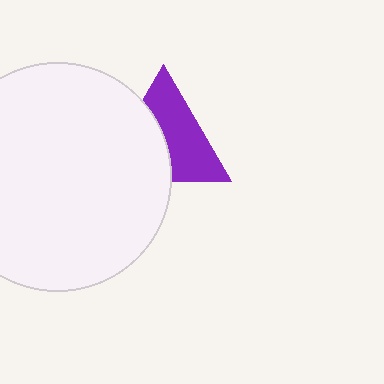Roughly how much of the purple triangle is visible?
About half of it is visible (roughly 55%).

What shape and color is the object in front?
The object in front is a white circle.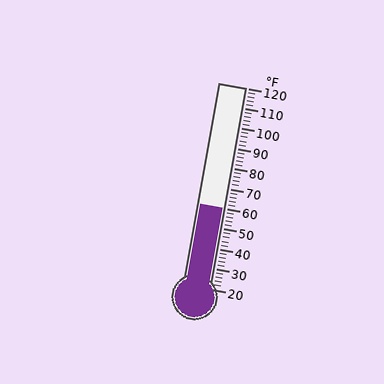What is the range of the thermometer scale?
The thermometer scale ranges from 20°F to 120°F.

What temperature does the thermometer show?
The thermometer shows approximately 60°F.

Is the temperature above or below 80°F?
The temperature is below 80°F.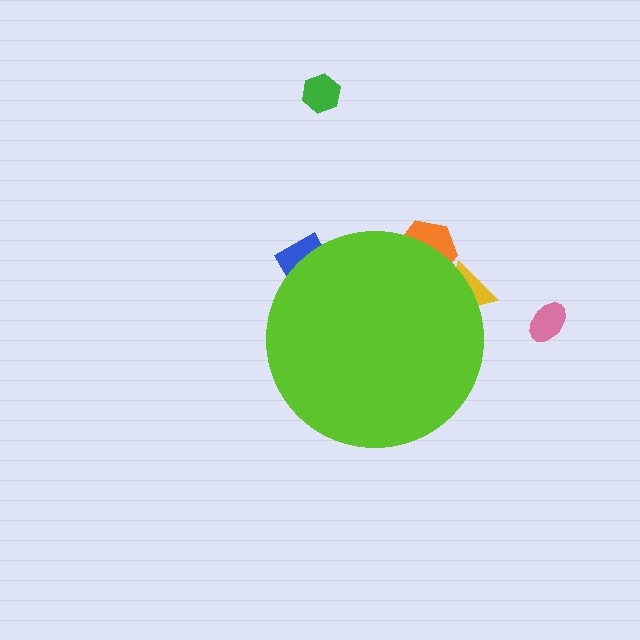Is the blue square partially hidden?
Yes, the blue square is partially hidden behind the lime circle.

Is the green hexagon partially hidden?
No, the green hexagon is fully visible.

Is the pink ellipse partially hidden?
No, the pink ellipse is fully visible.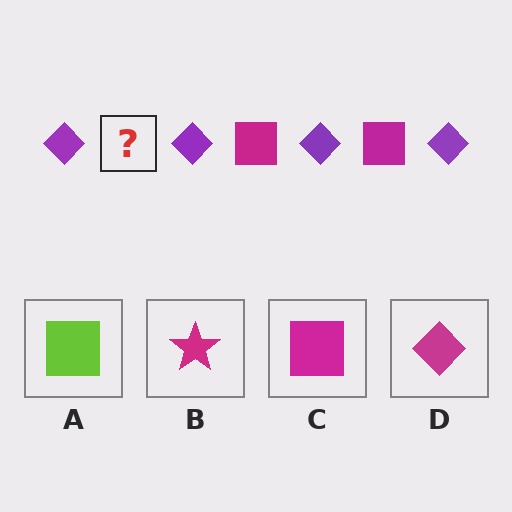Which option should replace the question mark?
Option C.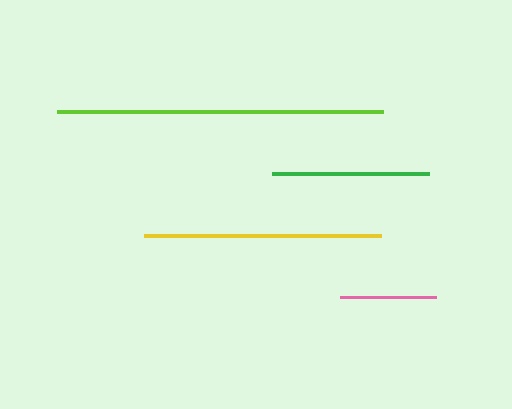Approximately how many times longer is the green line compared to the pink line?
The green line is approximately 1.6 times the length of the pink line.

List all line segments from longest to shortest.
From longest to shortest: lime, yellow, green, pink.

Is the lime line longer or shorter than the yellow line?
The lime line is longer than the yellow line.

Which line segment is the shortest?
The pink line is the shortest at approximately 96 pixels.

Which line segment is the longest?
The lime line is the longest at approximately 326 pixels.